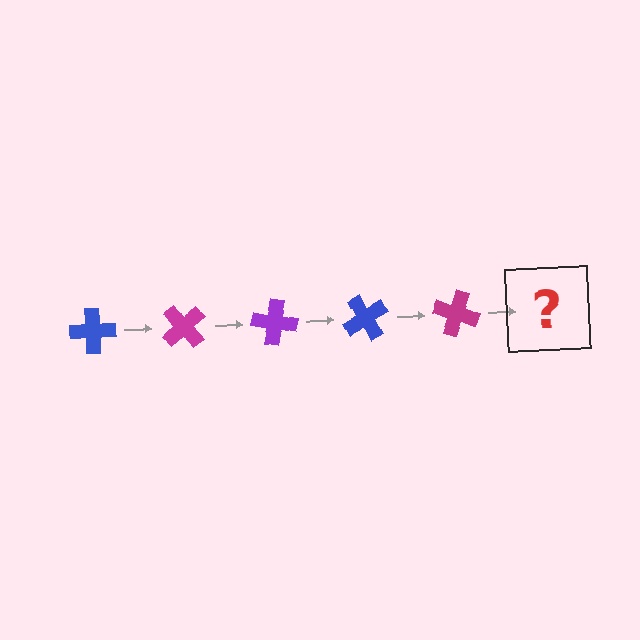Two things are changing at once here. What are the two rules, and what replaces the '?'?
The two rules are that it rotates 50 degrees each step and the color cycles through blue, magenta, and purple. The '?' should be a purple cross, rotated 250 degrees from the start.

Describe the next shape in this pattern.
It should be a purple cross, rotated 250 degrees from the start.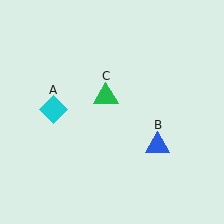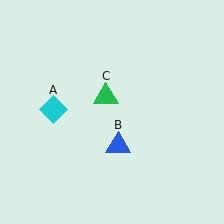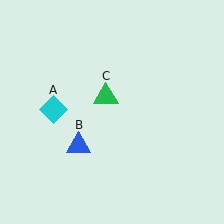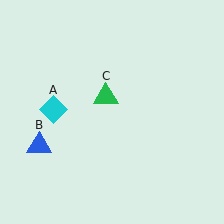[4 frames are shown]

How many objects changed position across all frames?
1 object changed position: blue triangle (object B).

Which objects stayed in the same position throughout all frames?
Cyan diamond (object A) and green triangle (object C) remained stationary.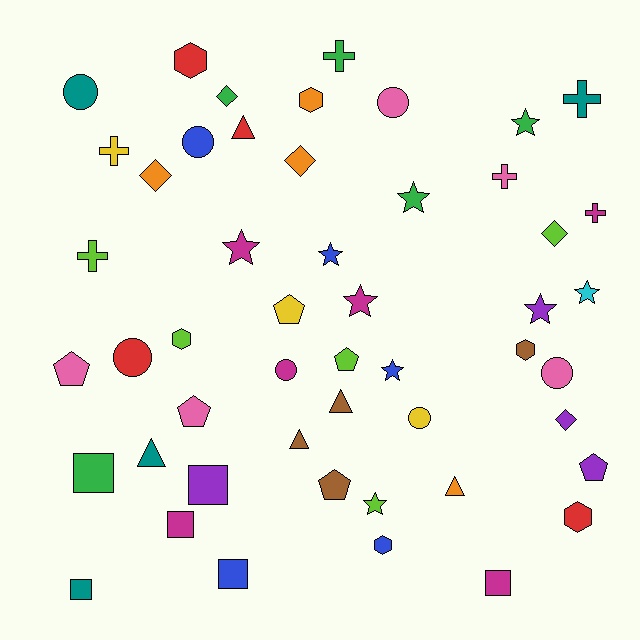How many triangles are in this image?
There are 5 triangles.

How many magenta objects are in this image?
There are 6 magenta objects.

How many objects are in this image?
There are 50 objects.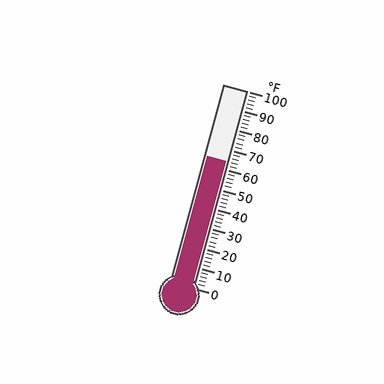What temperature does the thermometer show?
The thermometer shows approximately 64°F.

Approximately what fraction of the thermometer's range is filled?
The thermometer is filled to approximately 65% of its range.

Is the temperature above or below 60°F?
The temperature is above 60°F.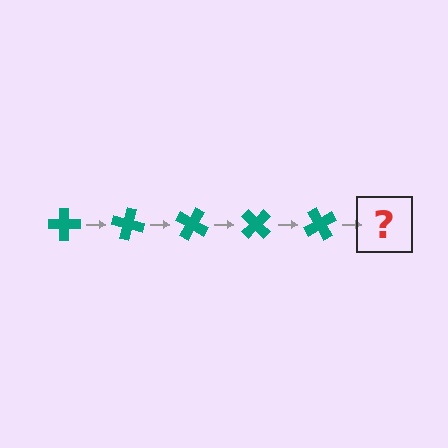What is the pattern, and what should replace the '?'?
The pattern is that the cross rotates 15 degrees each step. The '?' should be a teal cross rotated 75 degrees.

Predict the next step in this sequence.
The next step is a teal cross rotated 75 degrees.